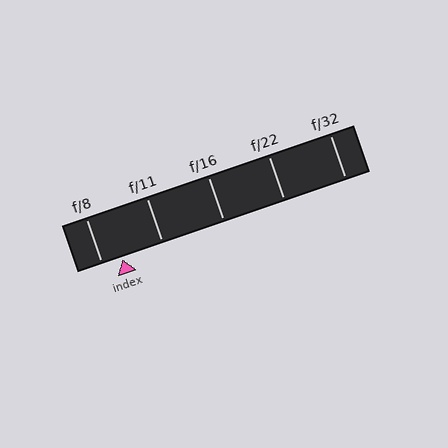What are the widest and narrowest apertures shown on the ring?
The widest aperture shown is f/8 and the narrowest is f/32.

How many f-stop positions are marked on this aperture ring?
There are 5 f-stop positions marked.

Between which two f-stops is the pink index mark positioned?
The index mark is between f/8 and f/11.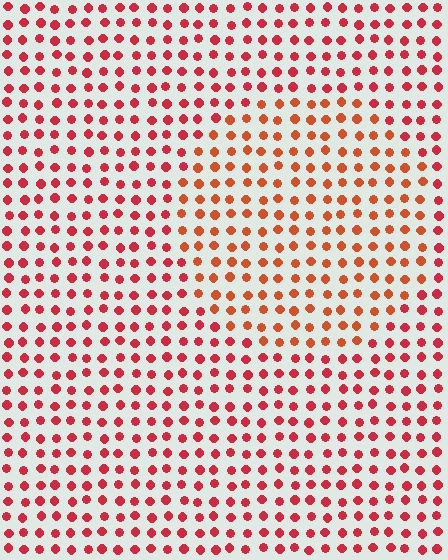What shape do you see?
I see a circle.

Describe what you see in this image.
The image is filled with small red elements in a uniform arrangement. A circle-shaped region is visible where the elements are tinted to a slightly different hue, forming a subtle color boundary.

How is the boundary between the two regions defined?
The boundary is defined purely by a slight shift in hue (about 23 degrees). Spacing, size, and orientation are identical on both sides.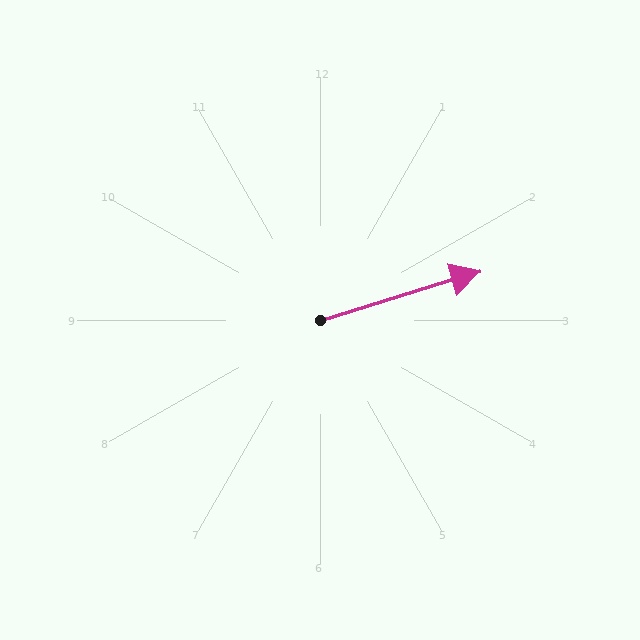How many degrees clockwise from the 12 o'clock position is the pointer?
Approximately 73 degrees.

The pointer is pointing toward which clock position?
Roughly 2 o'clock.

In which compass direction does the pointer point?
East.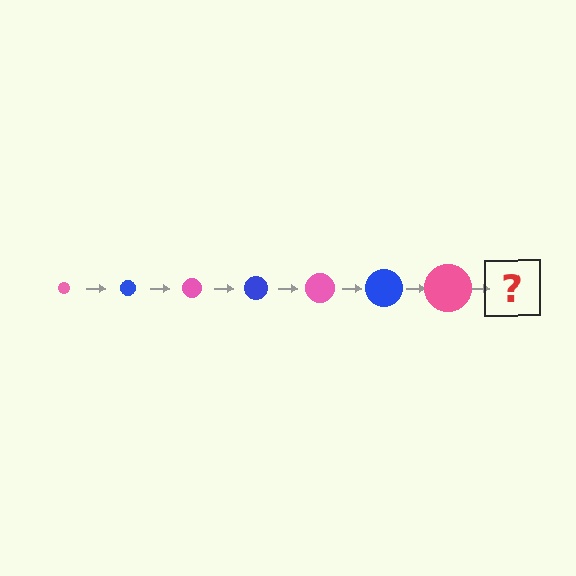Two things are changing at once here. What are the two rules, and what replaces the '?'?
The two rules are that the circle grows larger each step and the color cycles through pink and blue. The '?' should be a blue circle, larger than the previous one.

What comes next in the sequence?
The next element should be a blue circle, larger than the previous one.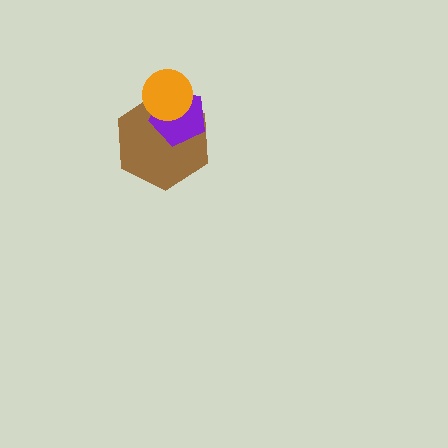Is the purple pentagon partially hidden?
Yes, it is partially covered by another shape.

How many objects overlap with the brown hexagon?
2 objects overlap with the brown hexagon.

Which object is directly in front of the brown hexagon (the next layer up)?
The purple pentagon is directly in front of the brown hexagon.